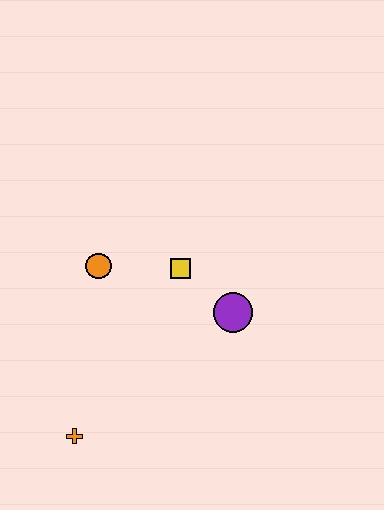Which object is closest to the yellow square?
The purple circle is closest to the yellow square.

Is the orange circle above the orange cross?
Yes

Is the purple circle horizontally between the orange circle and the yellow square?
No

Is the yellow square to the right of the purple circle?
No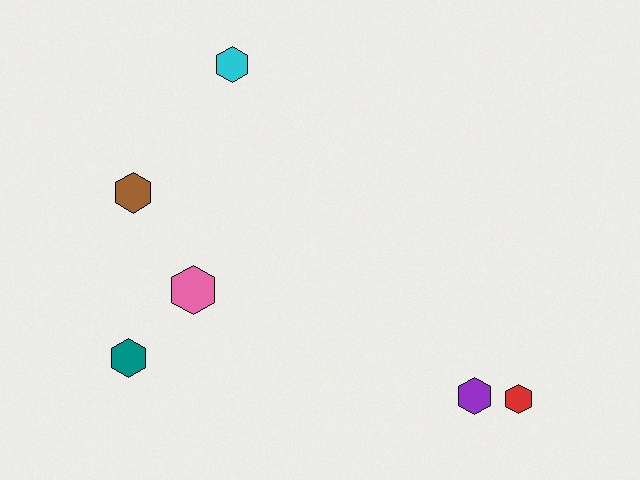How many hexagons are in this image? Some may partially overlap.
There are 6 hexagons.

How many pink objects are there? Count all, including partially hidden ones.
There is 1 pink object.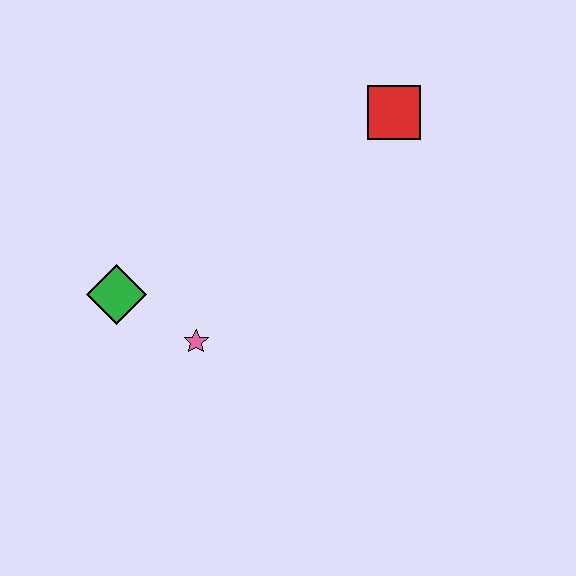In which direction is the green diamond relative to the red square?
The green diamond is to the left of the red square.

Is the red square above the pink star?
Yes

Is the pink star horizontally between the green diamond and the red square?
Yes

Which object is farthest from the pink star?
The red square is farthest from the pink star.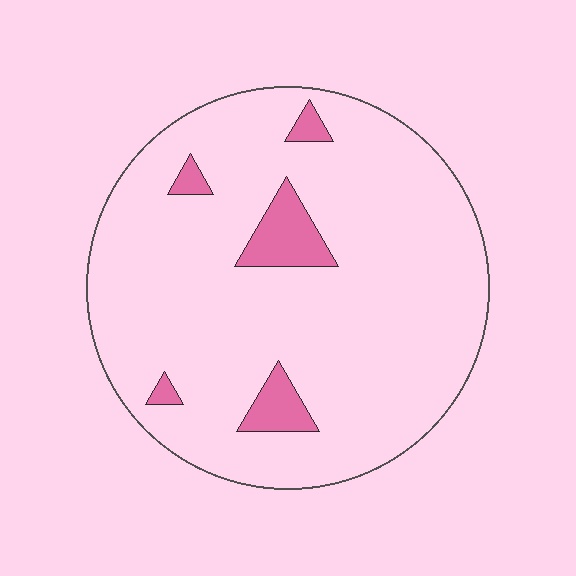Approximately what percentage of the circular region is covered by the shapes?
Approximately 10%.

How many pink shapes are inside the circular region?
5.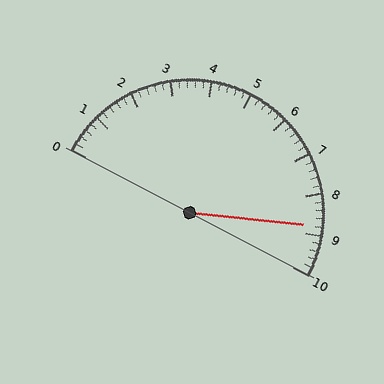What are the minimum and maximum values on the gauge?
The gauge ranges from 0 to 10.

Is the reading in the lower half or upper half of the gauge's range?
The reading is in the upper half of the range (0 to 10).